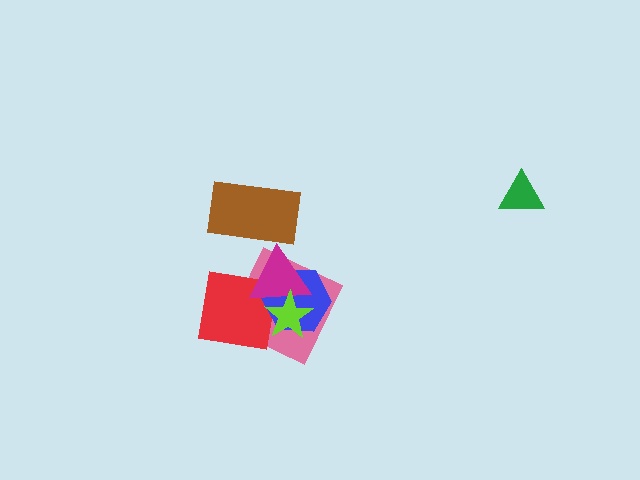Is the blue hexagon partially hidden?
Yes, it is partially covered by another shape.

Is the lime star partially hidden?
No, no other shape covers it.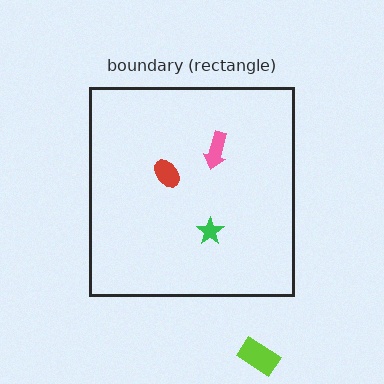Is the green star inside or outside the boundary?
Inside.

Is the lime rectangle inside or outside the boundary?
Outside.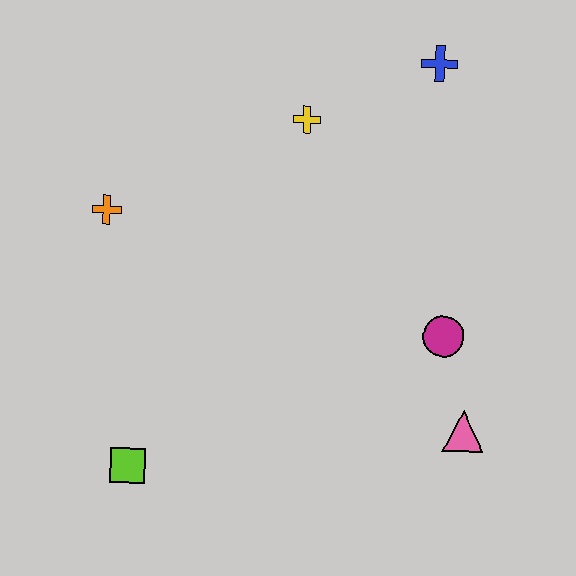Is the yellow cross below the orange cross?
No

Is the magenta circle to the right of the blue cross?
Yes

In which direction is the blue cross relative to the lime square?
The blue cross is above the lime square.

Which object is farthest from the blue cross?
The lime square is farthest from the blue cross.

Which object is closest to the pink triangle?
The magenta circle is closest to the pink triangle.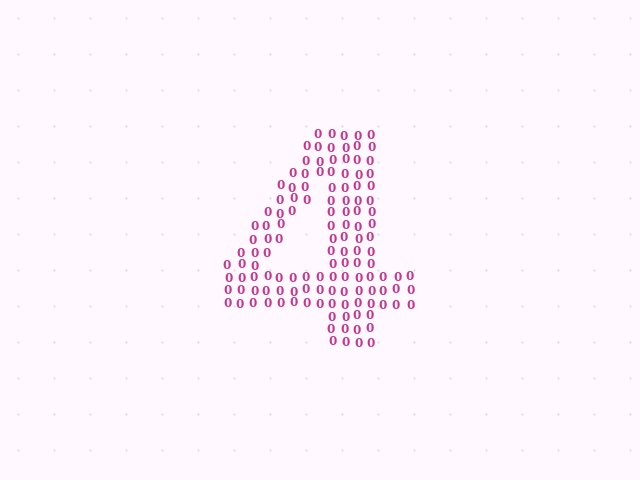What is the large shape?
The large shape is the digit 4.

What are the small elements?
The small elements are digit 0's.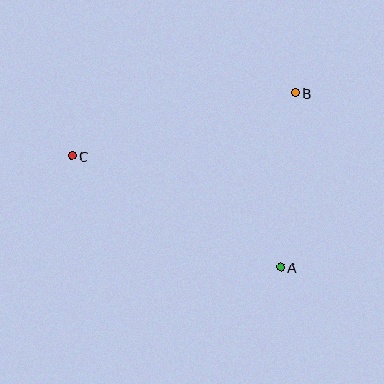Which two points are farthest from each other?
Points A and C are farthest from each other.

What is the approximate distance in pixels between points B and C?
The distance between B and C is approximately 232 pixels.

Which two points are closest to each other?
Points A and B are closest to each other.